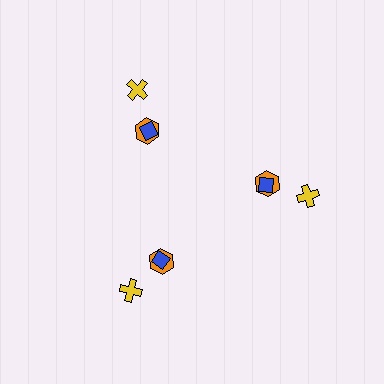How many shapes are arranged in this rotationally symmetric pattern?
There are 9 shapes, arranged in 3 groups of 3.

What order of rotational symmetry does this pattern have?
This pattern has 3-fold rotational symmetry.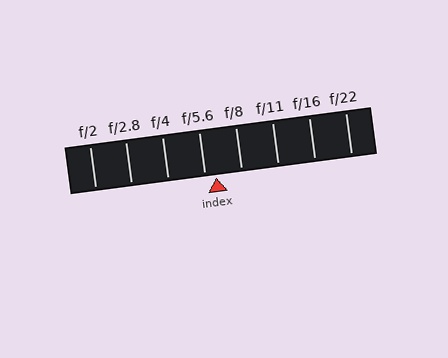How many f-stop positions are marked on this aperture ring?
There are 8 f-stop positions marked.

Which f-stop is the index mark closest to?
The index mark is closest to f/5.6.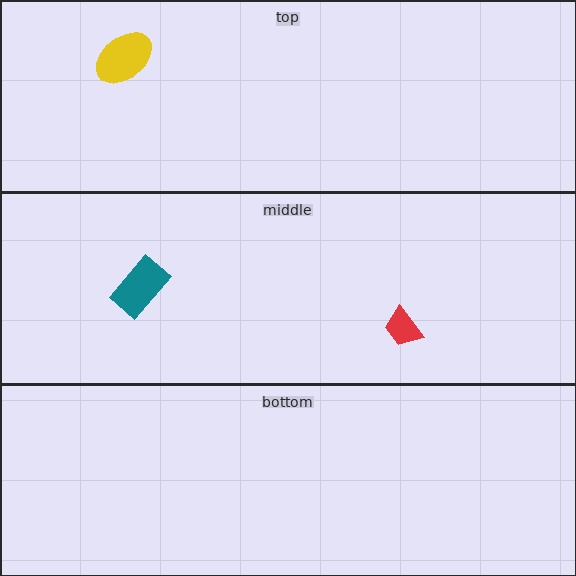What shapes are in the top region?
The yellow ellipse.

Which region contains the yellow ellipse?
The top region.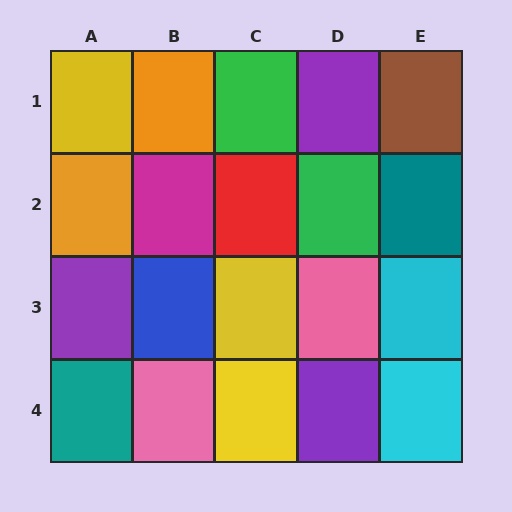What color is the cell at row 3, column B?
Blue.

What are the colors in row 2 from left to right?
Orange, magenta, red, green, teal.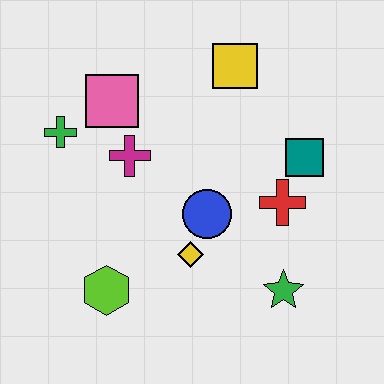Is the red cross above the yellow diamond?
Yes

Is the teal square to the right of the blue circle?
Yes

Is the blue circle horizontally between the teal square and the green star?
No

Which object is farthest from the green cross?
The green star is farthest from the green cross.